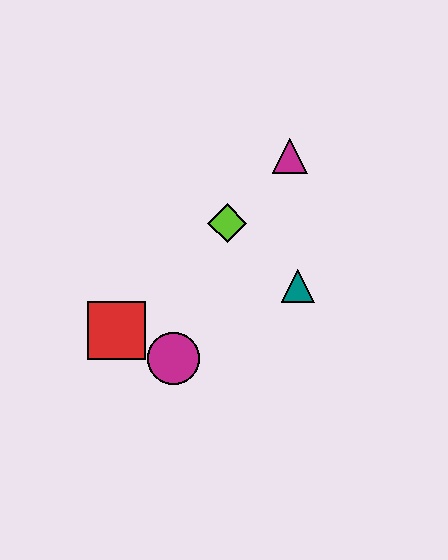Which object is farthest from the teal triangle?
The red square is farthest from the teal triangle.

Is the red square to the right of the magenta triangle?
No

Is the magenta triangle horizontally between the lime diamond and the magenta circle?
No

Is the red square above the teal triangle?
No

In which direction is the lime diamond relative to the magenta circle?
The lime diamond is above the magenta circle.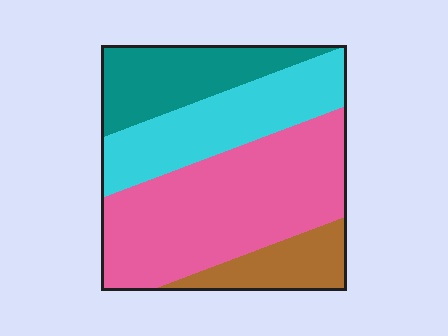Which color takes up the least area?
Brown, at roughly 10%.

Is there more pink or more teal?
Pink.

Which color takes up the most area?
Pink, at roughly 45%.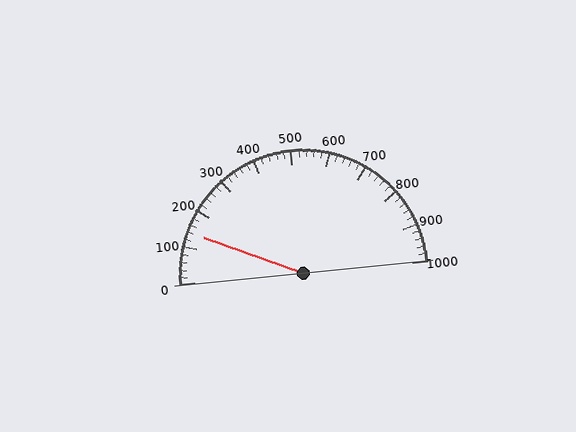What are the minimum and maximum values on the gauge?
The gauge ranges from 0 to 1000.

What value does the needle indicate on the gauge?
The needle indicates approximately 140.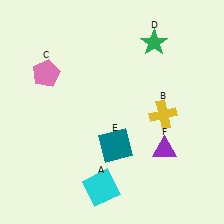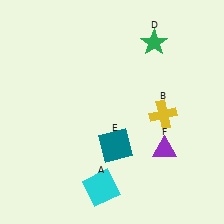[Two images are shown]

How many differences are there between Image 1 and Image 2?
There is 1 difference between the two images.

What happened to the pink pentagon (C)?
The pink pentagon (C) was removed in Image 2. It was in the top-left area of Image 1.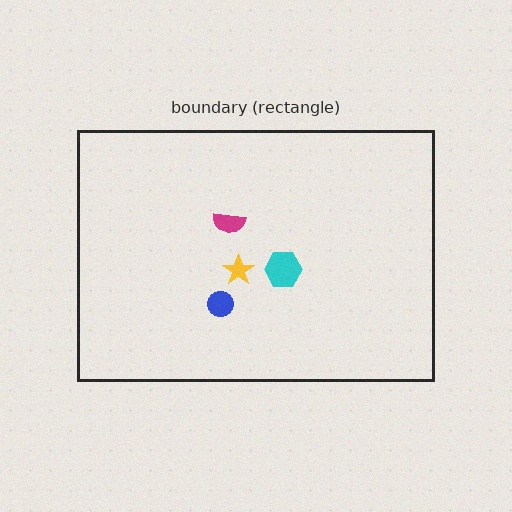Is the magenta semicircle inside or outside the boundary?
Inside.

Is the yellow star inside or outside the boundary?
Inside.